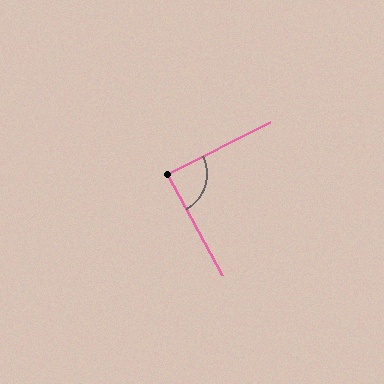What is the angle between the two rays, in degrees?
Approximately 88 degrees.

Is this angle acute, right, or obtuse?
It is approximately a right angle.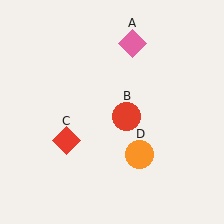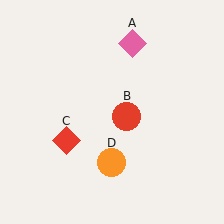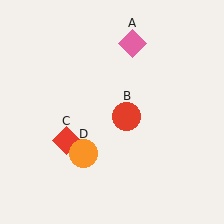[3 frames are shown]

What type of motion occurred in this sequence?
The orange circle (object D) rotated clockwise around the center of the scene.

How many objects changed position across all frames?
1 object changed position: orange circle (object D).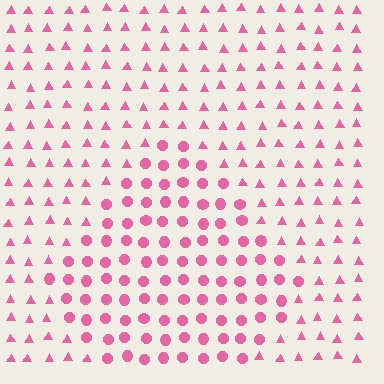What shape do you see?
I see a diamond.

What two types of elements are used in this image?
The image uses circles inside the diamond region and triangles outside it.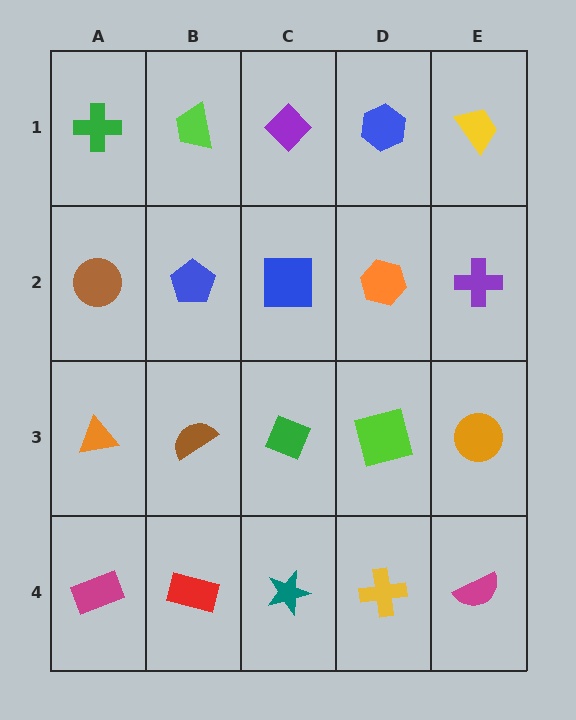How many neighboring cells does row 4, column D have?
3.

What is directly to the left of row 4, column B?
A magenta rectangle.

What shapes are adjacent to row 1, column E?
A purple cross (row 2, column E), a blue hexagon (row 1, column D).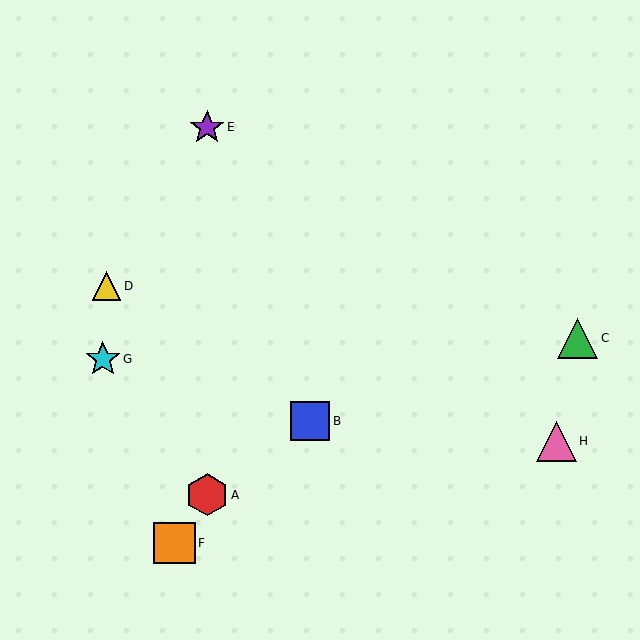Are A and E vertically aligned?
Yes, both are at x≈207.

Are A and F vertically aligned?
No, A is at x≈207 and F is at x≈174.